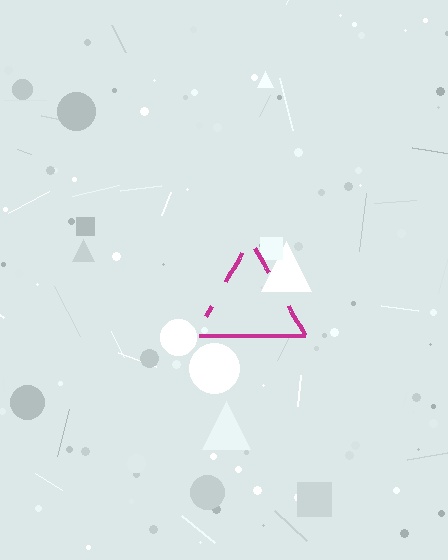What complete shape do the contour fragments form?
The contour fragments form a triangle.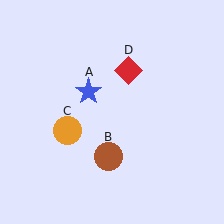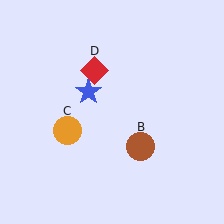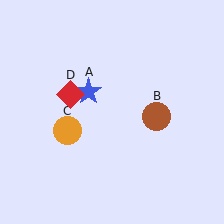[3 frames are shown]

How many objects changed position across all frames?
2 objects changed position: brown circle (object B), red diamond (object D).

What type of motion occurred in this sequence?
The brown circle (object B), red diamond (object D) rotated counterclockwise around the center of the scene.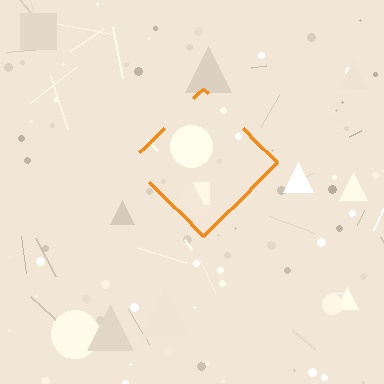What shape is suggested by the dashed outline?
The dashed outline suggests a diamond.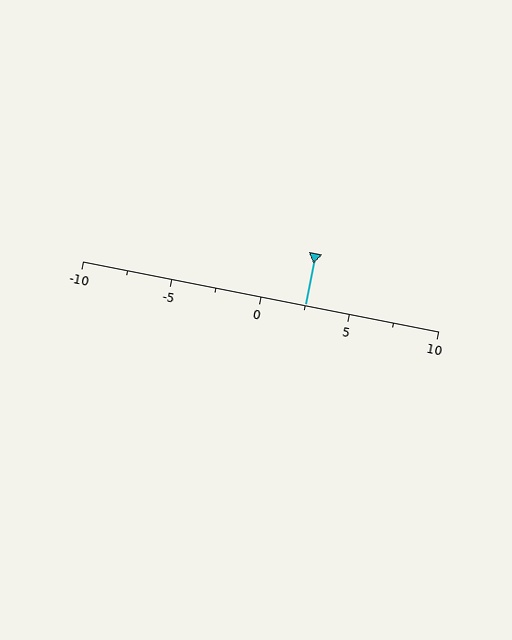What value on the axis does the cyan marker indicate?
The marker indicates approximately 2.5.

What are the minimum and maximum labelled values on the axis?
The axis runs from -10 to 10.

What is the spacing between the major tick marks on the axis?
The major ticks are spaced 5 apart.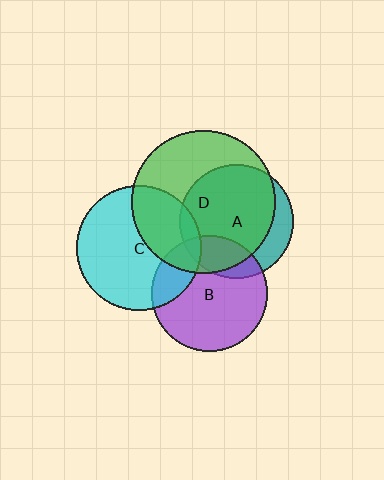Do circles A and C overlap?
Yes.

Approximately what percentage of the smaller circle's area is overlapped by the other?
Approximately 5%.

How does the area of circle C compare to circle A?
Approximately 1.2 times.